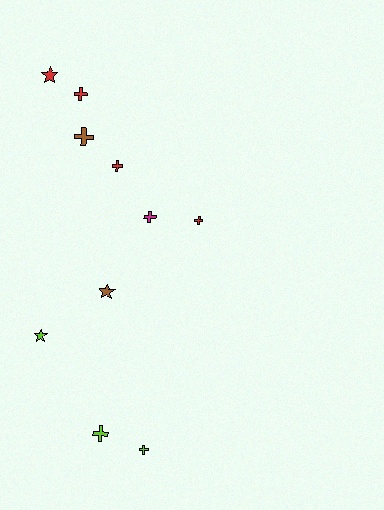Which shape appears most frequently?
Cross, with 7 objects.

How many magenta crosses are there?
There is 1 magenta cross.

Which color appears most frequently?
Red, with 4 objects.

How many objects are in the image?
There are 10 objects.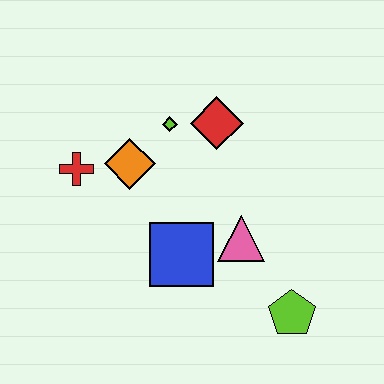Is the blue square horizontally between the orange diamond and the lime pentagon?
Yes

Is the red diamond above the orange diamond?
Yes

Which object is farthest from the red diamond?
The lime pentagon is farthest from the red diamond.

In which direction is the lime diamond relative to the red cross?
The lime diamond is to the right of the red cross.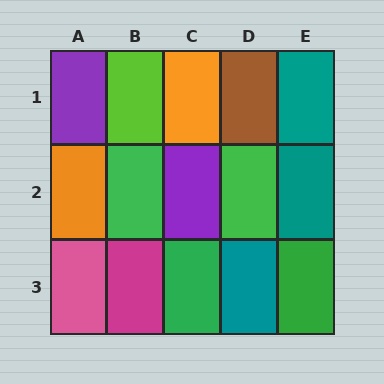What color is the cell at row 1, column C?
Orange.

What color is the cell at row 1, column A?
Purple.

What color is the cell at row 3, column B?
Magenta.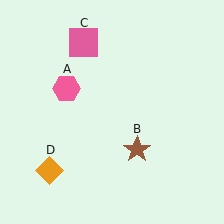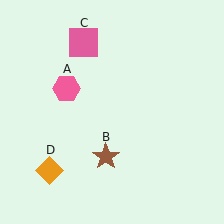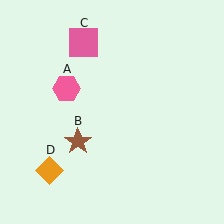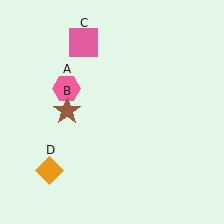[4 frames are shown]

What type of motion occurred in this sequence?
The brown star (object B) rotated clockwise around the center of the scene.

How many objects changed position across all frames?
1 object changed position: brown star (object B).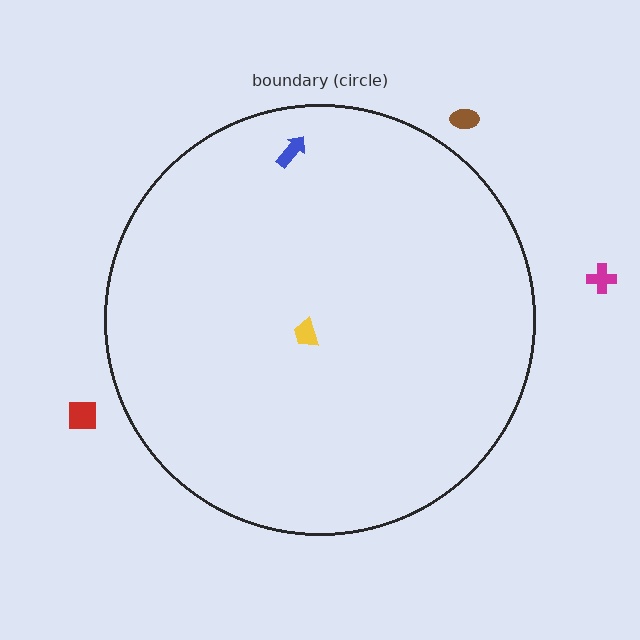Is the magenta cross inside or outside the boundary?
Outside.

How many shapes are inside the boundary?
2 inside, 3 outside.